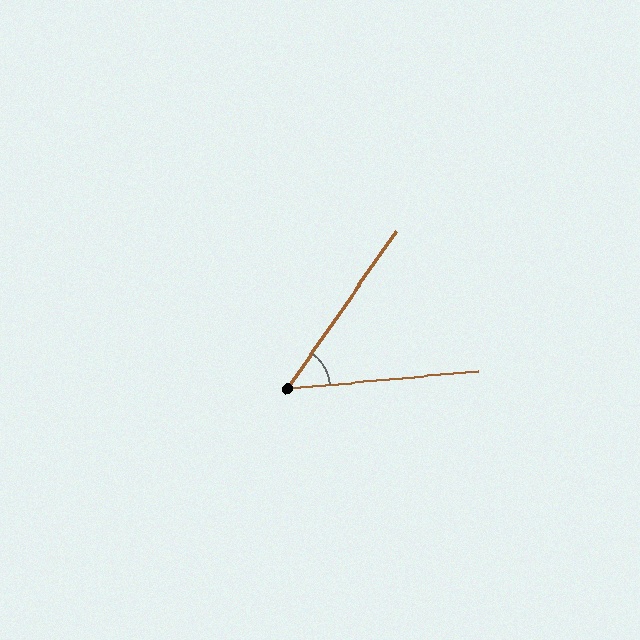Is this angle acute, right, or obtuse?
It is acute.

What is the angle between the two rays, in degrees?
Approximately 50 degrees.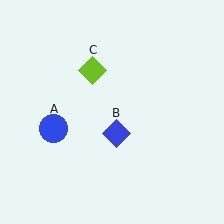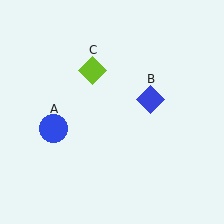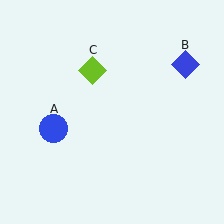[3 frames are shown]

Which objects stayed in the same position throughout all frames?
Blue circle (object A) and lime diamond (object C) remained stationary.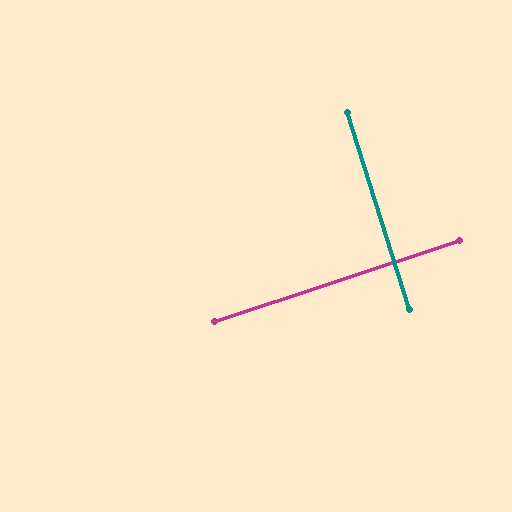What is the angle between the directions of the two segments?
Approximately 89 degrees.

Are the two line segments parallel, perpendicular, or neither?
Perpendicular — they meet at approximately 89°.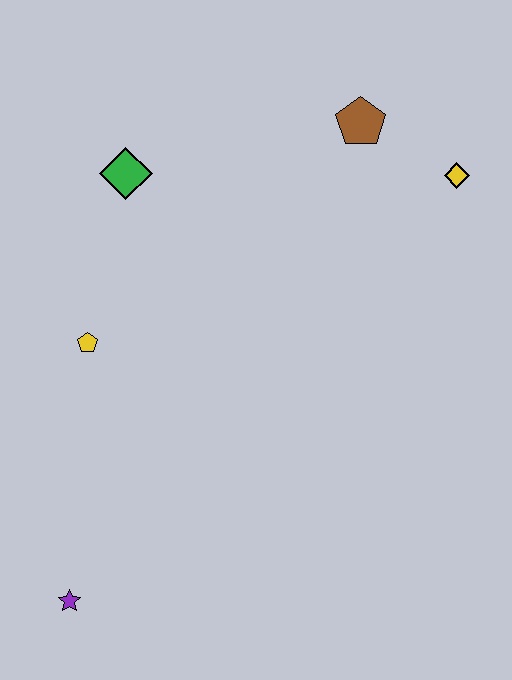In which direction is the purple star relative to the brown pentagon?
The purple star is below the brown pentagon.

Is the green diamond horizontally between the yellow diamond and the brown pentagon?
No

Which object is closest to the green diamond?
The yellow pentagon is closest to the green diamond.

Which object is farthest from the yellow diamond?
The purple star is farthest from the yellow diamond.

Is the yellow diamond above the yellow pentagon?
Yes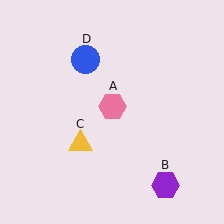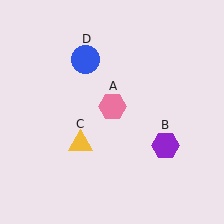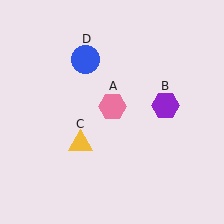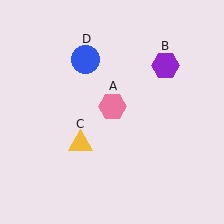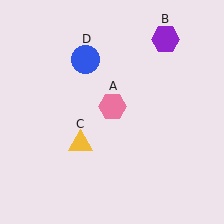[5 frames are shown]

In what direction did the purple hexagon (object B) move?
The purple hexagon (object B) moved up.